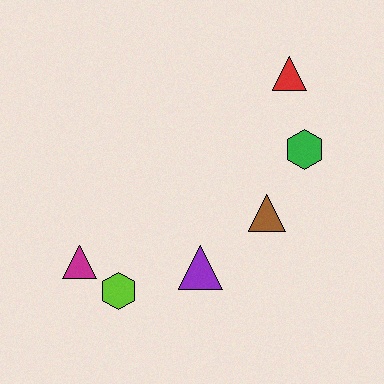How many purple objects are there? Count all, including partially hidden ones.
There is 1 purple object.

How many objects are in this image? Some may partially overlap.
There are 6 objects.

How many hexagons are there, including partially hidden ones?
There are 2 hexagons.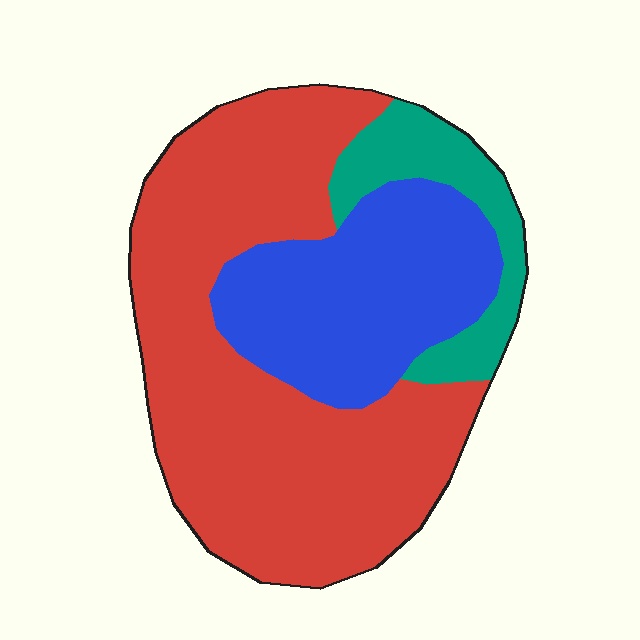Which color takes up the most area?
Red, at roughly 60%.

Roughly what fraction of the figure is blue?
Blue takes up about one quarter (1/4) of the figure.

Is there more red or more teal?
Red.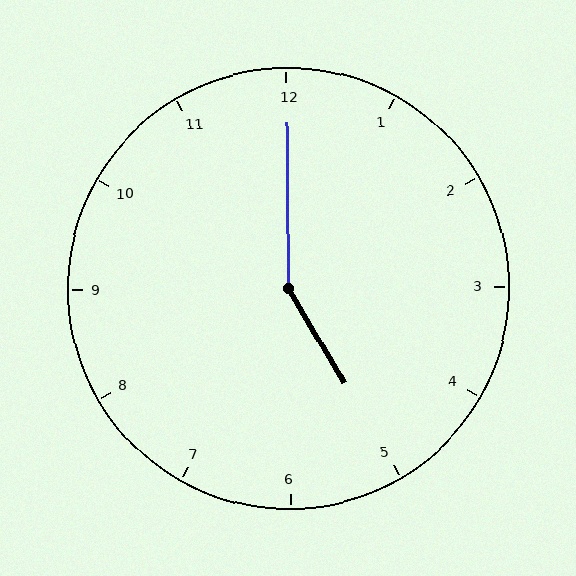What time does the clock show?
5:00.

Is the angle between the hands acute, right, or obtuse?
It is obtuse.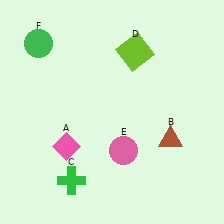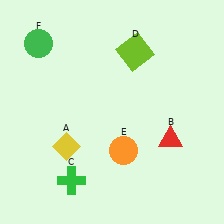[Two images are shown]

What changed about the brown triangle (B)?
In Image 1, B is brown. In Image 2, it changed to red.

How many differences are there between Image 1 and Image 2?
There are 3 differences between the two images.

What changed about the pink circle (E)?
In Image 1, E is pink. In Image 2, it changed to orange.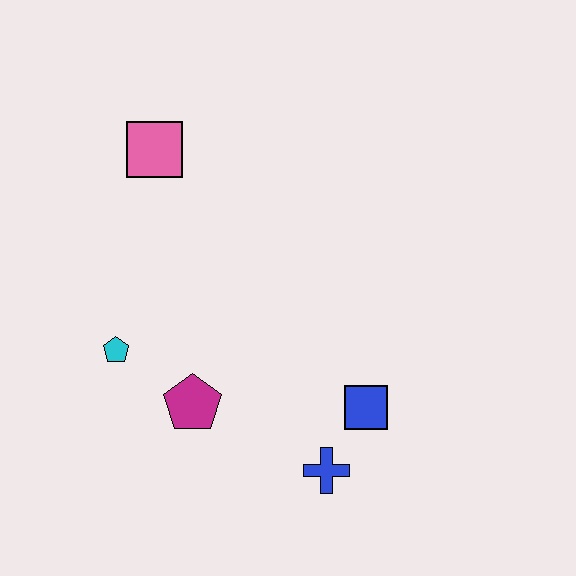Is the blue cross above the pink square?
No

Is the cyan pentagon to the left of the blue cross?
Yes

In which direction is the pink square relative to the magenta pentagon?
The pink square is above the magenta pentagon.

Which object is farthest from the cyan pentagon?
The blue square is farthest from the cyan pentagon.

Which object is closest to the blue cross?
The blue square is closest to the blue cross.